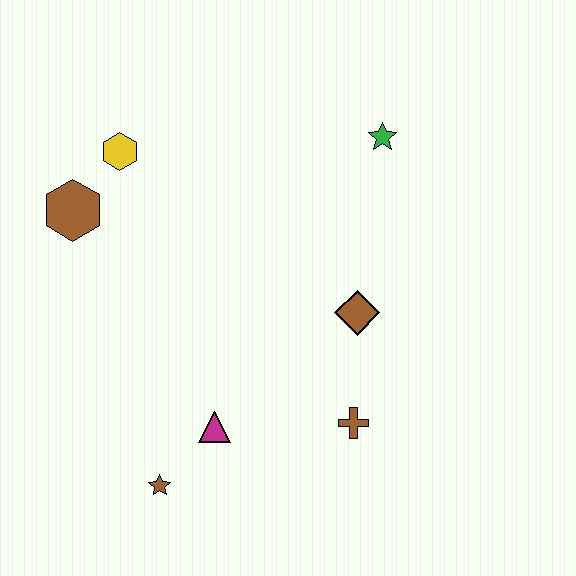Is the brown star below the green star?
Yes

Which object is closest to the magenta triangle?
The brown star is closest to the magenta triangle.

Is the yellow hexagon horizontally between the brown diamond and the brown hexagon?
Yes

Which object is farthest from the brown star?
The green star is farthest from the brown star.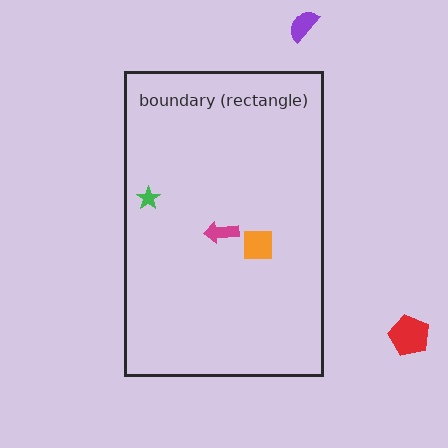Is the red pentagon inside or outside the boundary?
Outside.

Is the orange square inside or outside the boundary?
Inside.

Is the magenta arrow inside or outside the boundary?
Inside.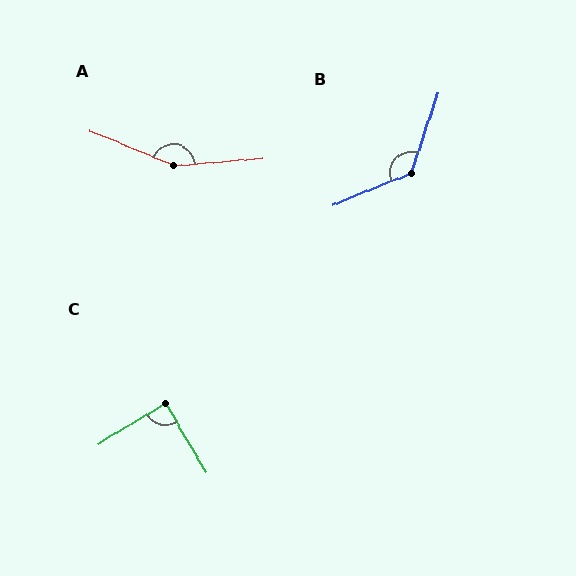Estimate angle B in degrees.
Approximately 130 degrees.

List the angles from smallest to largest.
C (89°), B (130°), A (153°).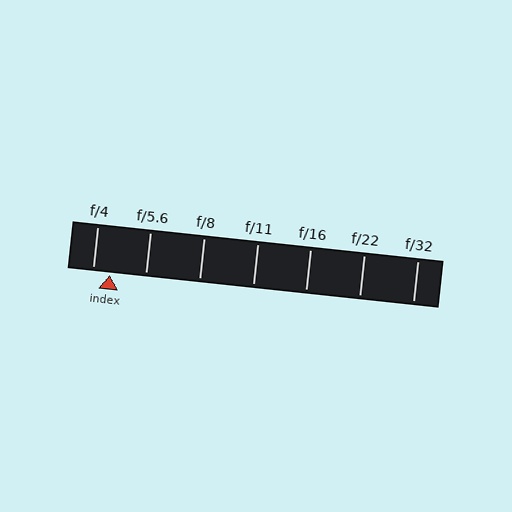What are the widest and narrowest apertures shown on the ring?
The widest aperture shown is f/4 and the narrowest is f/32.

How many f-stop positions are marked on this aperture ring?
There are 7 f-stop positions marked.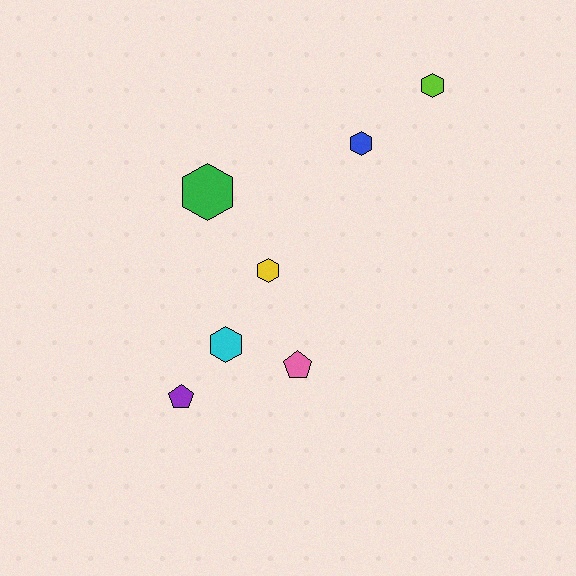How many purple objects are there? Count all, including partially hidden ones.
There is 1 purple object.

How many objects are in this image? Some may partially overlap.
There are 7 objects.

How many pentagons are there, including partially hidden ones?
There are 2 pentagons.